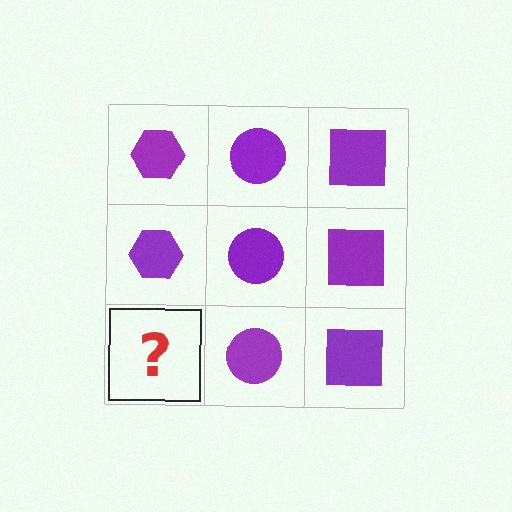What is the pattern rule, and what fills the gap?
The rule is that each column has a consistent shape. The gap should be filled with a purple hexagon.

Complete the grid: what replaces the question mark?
The question mark should be replaced with a purple hexagon.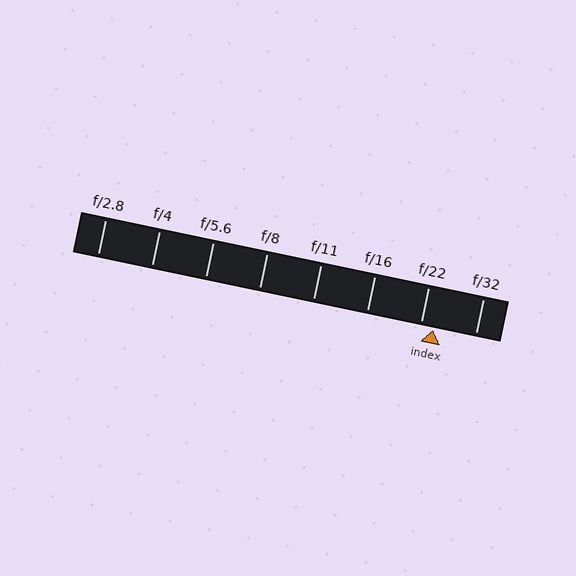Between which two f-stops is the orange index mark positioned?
The index mark is between f/22 and f/32.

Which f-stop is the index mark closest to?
The index mark is closest to f/22.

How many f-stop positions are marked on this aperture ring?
There are 8 f-stop positions marked.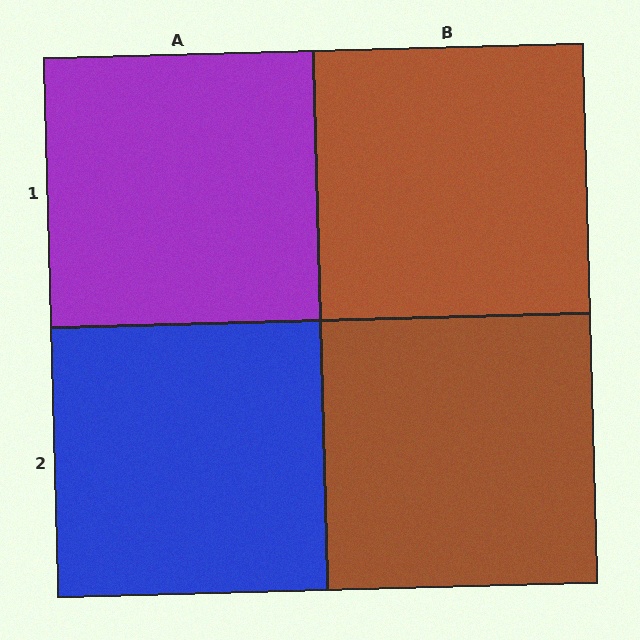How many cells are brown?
2 cells are brown.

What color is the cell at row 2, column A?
Blue.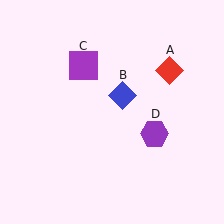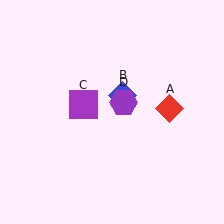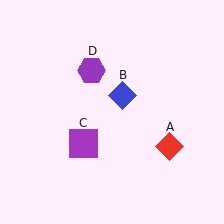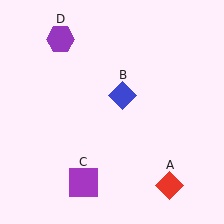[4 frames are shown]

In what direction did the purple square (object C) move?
The purple square (object C) moved down.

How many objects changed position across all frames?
3 objects changed position: red diamond (object A), purple square (object C), purple hexagon (object D).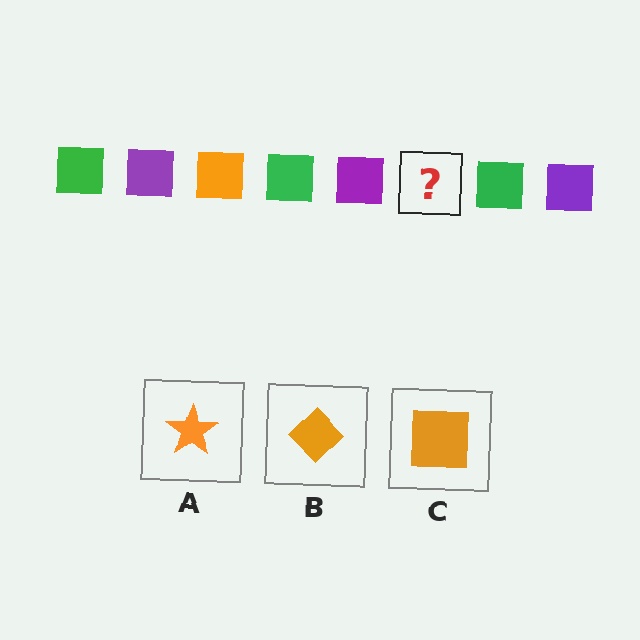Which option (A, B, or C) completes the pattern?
C.